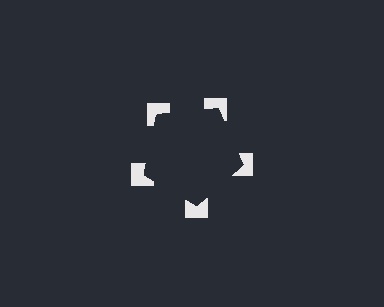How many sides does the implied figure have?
5 sides.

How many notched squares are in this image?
There are 5 — one at each vertex of the illusory pentagon.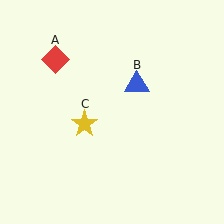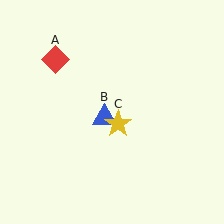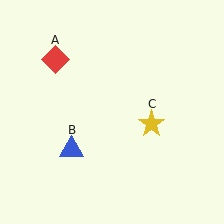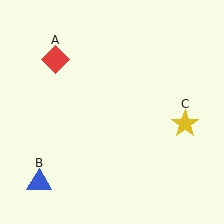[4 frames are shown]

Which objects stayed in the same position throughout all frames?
Red diamond (object A) remained stationary.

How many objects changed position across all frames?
2 objects changed position: blue triangle (object B), yellow star (object C).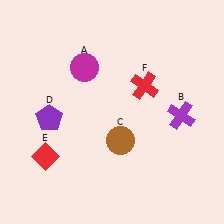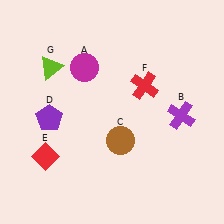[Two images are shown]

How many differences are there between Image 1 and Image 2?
There is 1 difference between the two images.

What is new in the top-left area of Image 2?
A lime triangle (G) was added in the top-left area of Image 2.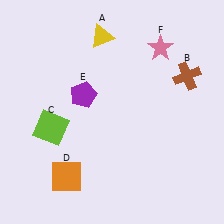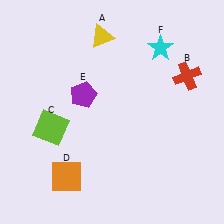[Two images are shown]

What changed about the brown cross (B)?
In Image 1, B is brown. In Image 2, it changed to red.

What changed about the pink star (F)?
In Image 1, F is pink. In Image 2, it changed to cyan.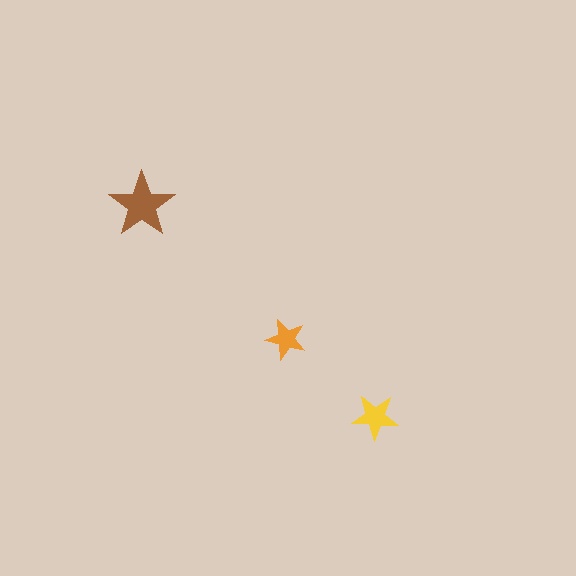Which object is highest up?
The brown star is topmost.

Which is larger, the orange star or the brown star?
The brown one.